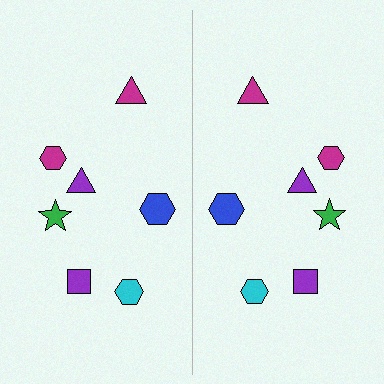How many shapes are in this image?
There are 14 shapes in this image.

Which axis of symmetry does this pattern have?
The pattern has a vertical axis of symmetry running through the center of the image.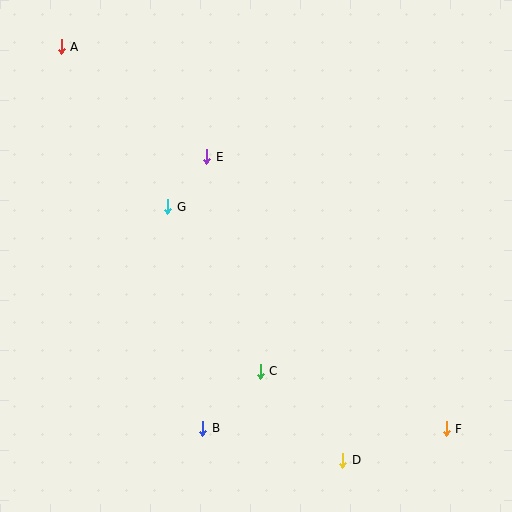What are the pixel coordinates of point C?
Point C is at (260, 371).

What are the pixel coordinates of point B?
Point B is at (203, 428).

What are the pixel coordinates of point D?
Point D is at (343, 460).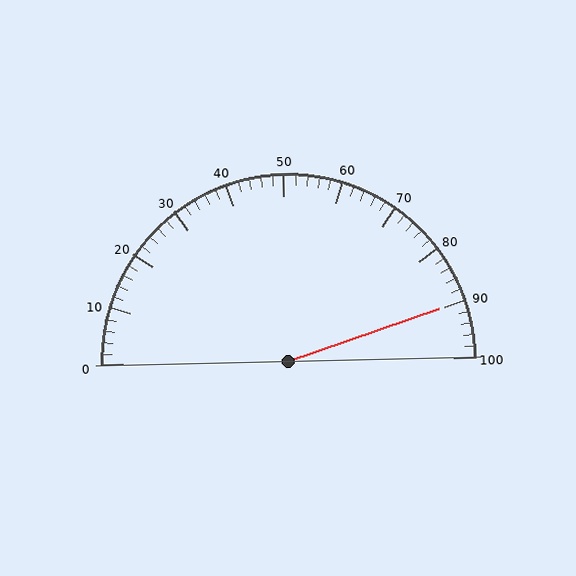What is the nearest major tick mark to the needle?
The nearest major tick mark is 90.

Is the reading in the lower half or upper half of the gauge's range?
The reading is in the upper half of the range (0 to 100).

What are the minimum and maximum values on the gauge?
The gauge ranges from 0 to 100.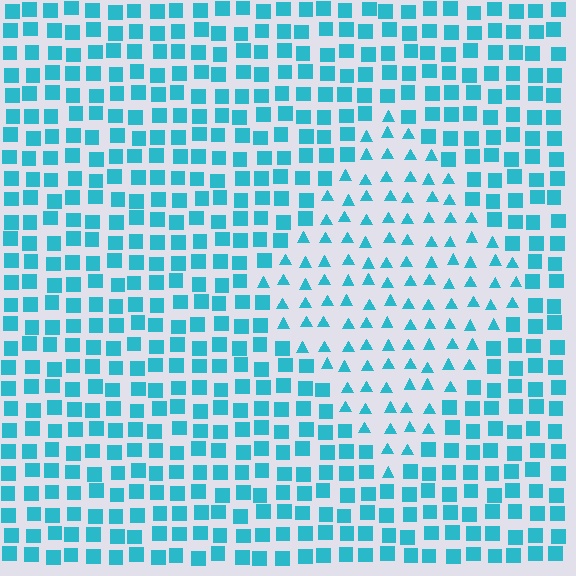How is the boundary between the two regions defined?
The boundary is defined by a change in element shape: triangles inside vs. squares outside. All elements share the same color and spacing.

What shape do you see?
I see a diamond.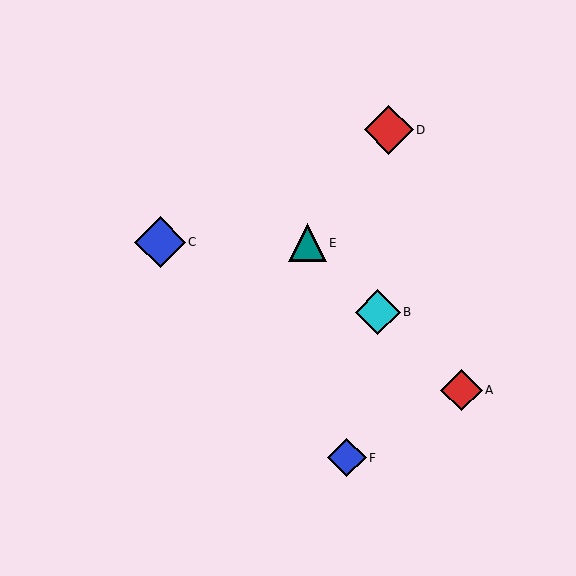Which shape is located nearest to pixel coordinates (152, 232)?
The blue diamond (labeled C) at (160, 242) is nearest to that location.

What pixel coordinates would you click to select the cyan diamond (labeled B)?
Click at (378, 312) to select the cyan diamond B.